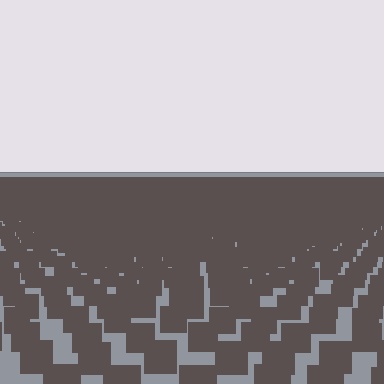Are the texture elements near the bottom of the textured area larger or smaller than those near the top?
Larger. Near the bottom, elements are closer to the viewer and appear at a bigger on-screen size.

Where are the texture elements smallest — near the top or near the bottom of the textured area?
Near the top.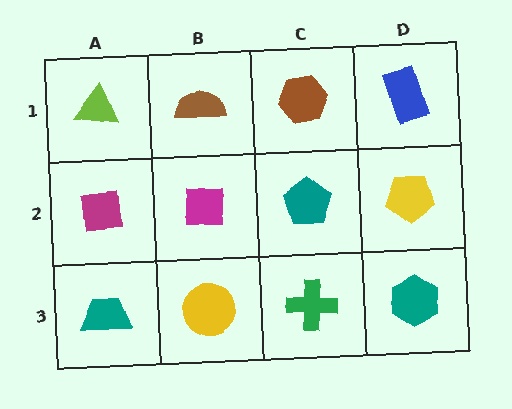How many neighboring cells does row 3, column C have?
3.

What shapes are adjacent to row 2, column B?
A brown semicircle (row 1, column B), a yellow circle (row 3, column B), a magenta square (row 2, column A), a teal pentagon (row 2, column C).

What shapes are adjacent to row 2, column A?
A lime triangle (row 1, column A), a teal trapezoid (row 3, column A), a magenta square (row 2, column B).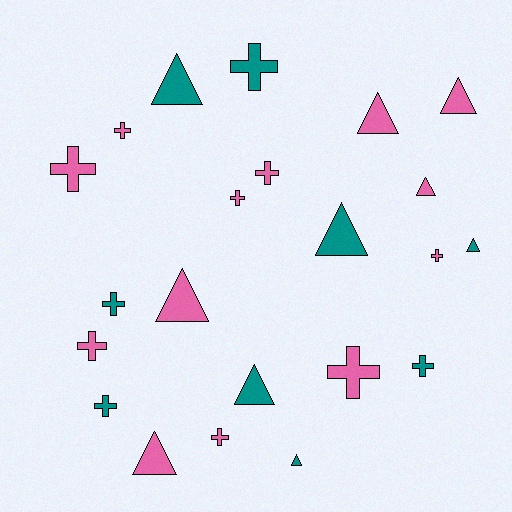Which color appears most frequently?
Pink, with 13 objects.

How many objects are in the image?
There are 22 objects.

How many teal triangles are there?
There are 5 teal triangles.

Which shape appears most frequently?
Cross, with 12 objects.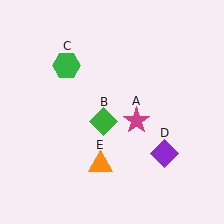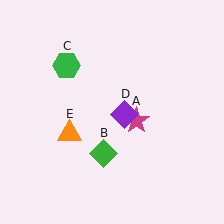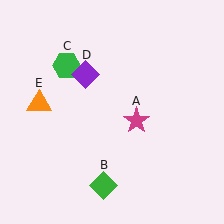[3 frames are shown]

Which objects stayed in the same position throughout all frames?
Magenta star (object A) and green hexagon (object C) remained stationary.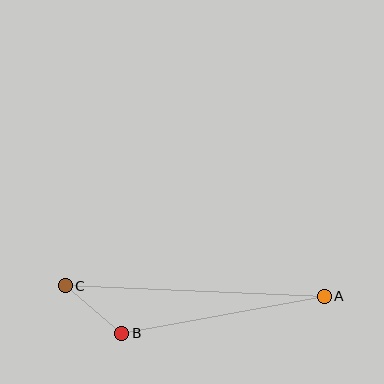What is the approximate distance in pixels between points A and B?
The distance between A and B is approximately 206 pixels.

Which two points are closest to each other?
Points B and C are closest to each other.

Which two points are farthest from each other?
Points A and C are farthest from each other.